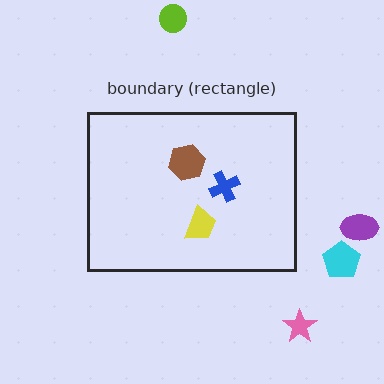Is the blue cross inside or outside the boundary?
Inside.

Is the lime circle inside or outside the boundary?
Outside.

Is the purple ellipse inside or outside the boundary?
Outside.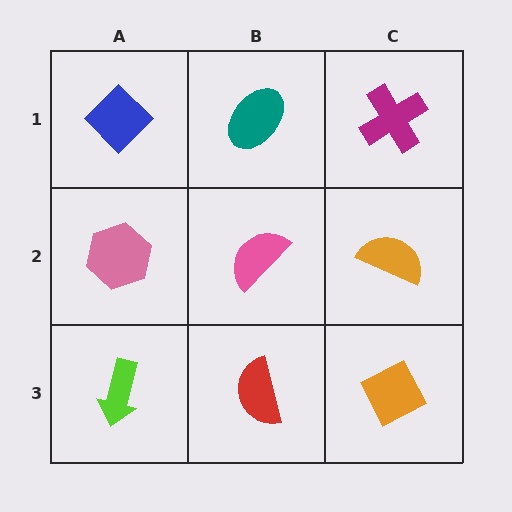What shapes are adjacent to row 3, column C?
An orange semicircle (row 2, column C), a red semicircle (row 3, column B).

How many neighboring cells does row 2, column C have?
3.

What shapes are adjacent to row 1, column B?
A pink semicircle (row 2, column B), a blue diamond (row 1, column A), a magenta cross (row 1, column C).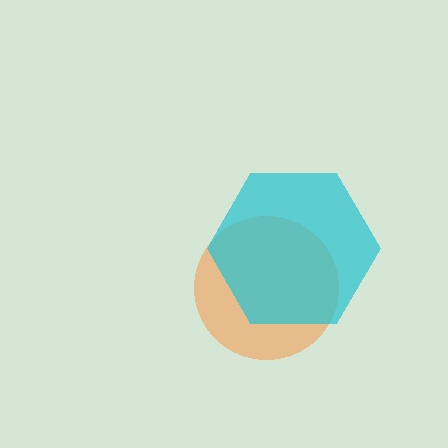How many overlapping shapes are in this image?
There are 2 overlapping shapes in the image.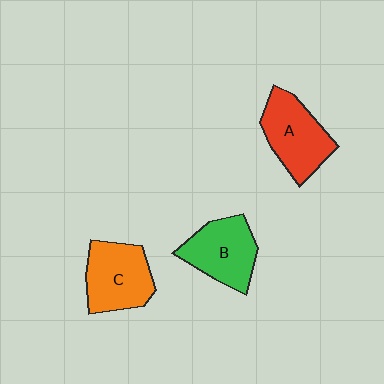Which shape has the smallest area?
Shape B (green).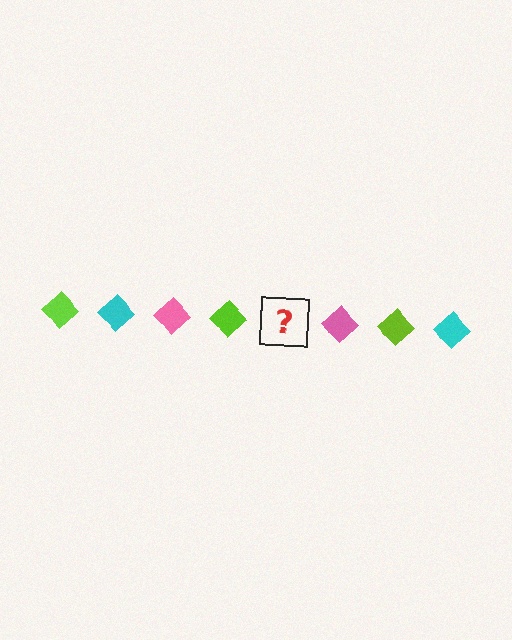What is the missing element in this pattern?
The missing element is a cyan diamond.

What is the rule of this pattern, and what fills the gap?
The rule is that the pattern cycles through lime, cyan, pink diamonds. The gap should be filled with a cyan diamond.